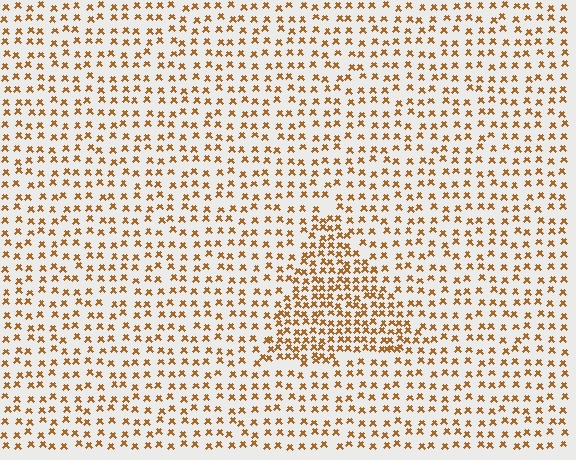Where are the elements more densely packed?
The elements are more densely packed inside the triangle boundary.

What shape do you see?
I see a triangle.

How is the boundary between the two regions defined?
The boundary is defined by a change in element density (approximately 1.9x ratio). All elements are the same color, size, and shape.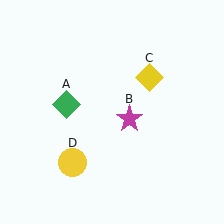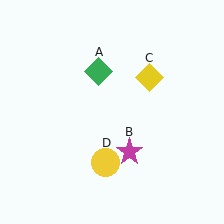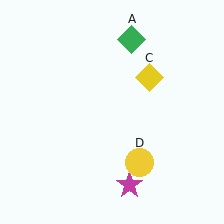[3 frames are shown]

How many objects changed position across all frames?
3 objects changed position: green diamond (object A), magenta star (object B), yellow circle (object D).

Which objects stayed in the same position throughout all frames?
Yellow diamond (object C) remained stationary.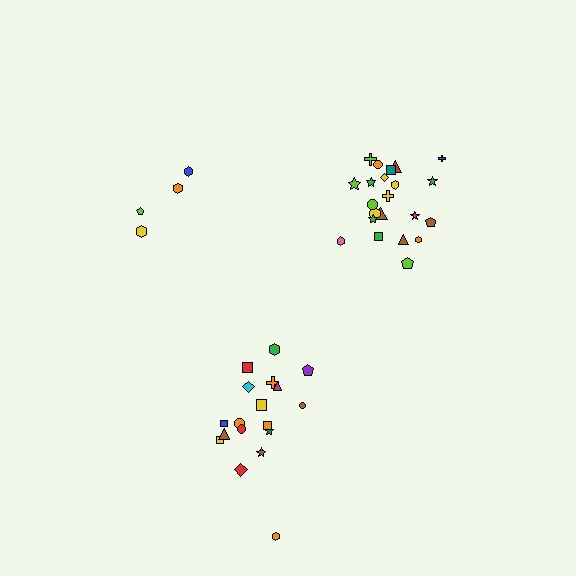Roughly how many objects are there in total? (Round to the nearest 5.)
Roughly 45 objects in total.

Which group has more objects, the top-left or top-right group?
The top-right group.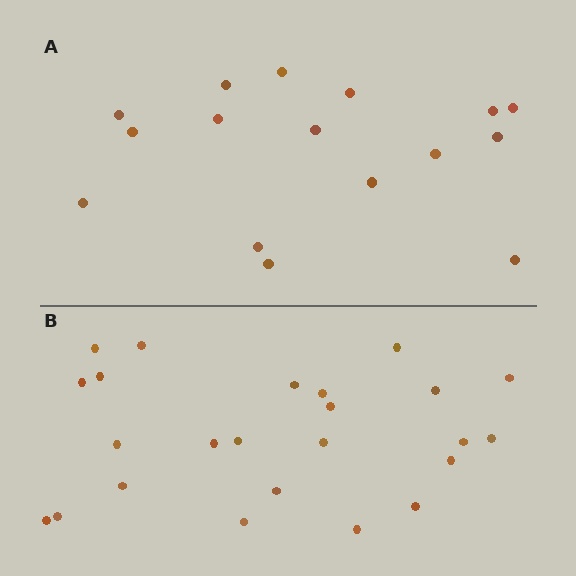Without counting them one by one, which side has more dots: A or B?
Region B (the bottom region) has more dots.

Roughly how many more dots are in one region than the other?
Region B has roughly 8 or so more dots than region A.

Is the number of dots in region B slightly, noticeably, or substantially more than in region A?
Region B has substantially more. The ratio is roughly 1.5 to 1.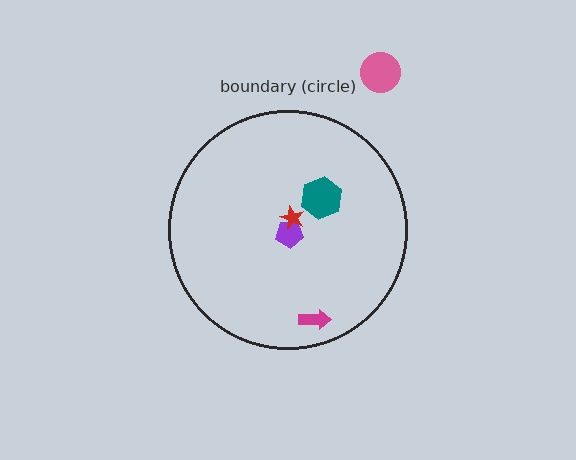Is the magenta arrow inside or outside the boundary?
Inside.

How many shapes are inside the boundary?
4 inside, 1 outside.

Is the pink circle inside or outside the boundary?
Outside.